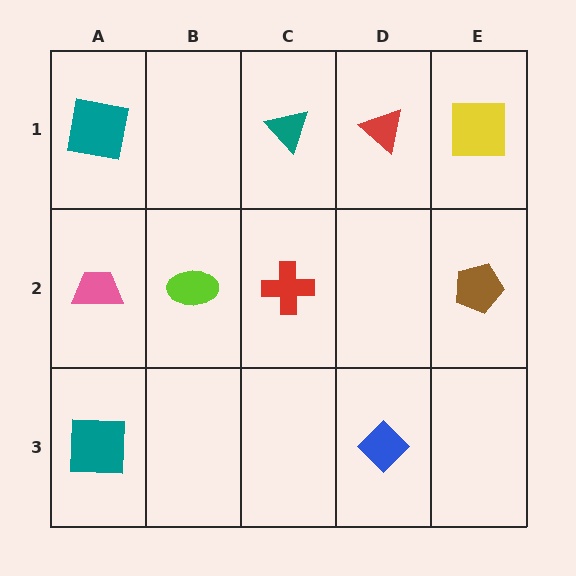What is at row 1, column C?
A teal triangle.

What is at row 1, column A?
A teal square.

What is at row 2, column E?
A brown pentagon.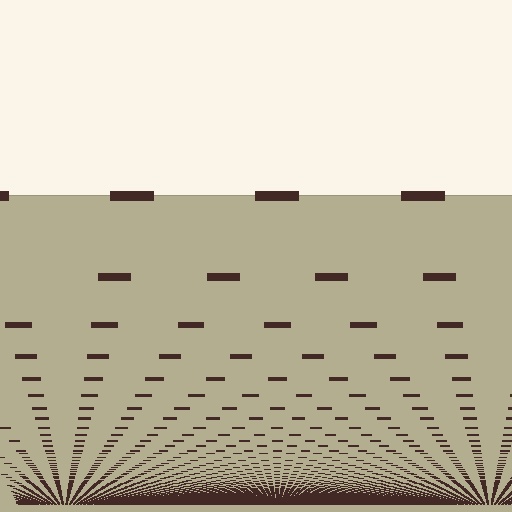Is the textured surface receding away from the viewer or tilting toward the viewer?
The surface appears to tilt toward the viewer. Texture elements get larger and sparser toward the top.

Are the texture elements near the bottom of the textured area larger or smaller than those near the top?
Smaller. The gradient is inverted — elements near the bottom are smaller and denser.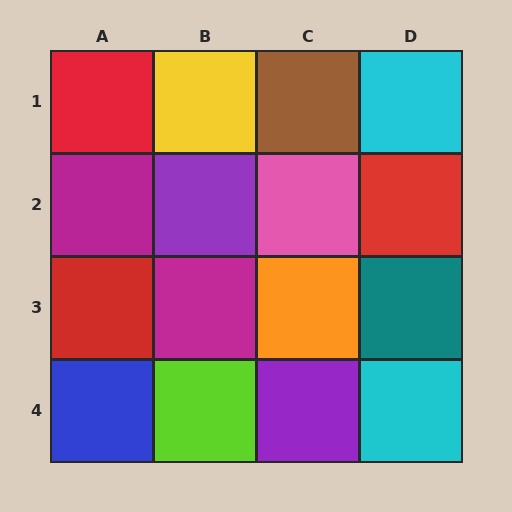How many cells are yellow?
1 cell is yellow.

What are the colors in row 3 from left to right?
Red, magenta, orange, teal.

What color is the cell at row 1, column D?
Cyan.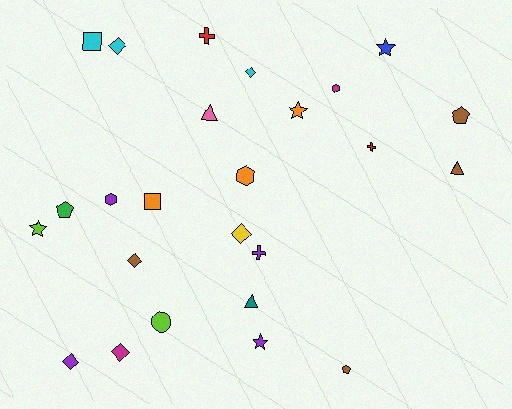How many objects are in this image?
There are 25 objects.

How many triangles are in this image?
There are 3 triangles.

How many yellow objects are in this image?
There is 1 yellow object.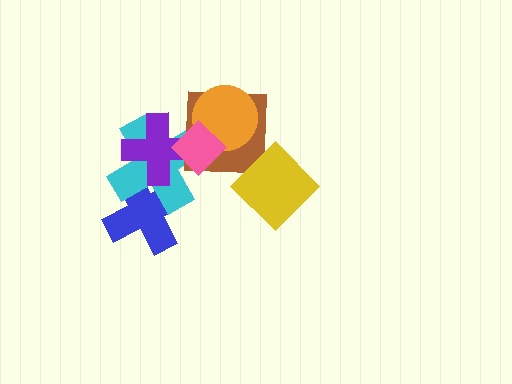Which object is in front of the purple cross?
The pink diamond is in front of the purple cross.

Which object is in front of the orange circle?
The pink diamond is in front of the orange circle.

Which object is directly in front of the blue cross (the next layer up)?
The cyan cross is directly in front of the blue cross.